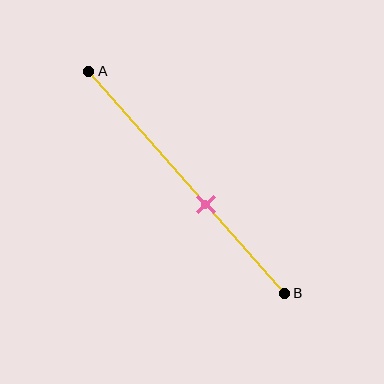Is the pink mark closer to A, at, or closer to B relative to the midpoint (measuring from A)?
The pink mark is closer to point B than the midpoint of segment AB.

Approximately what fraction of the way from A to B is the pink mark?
The pink mark is approximately 60% of the way from A to B.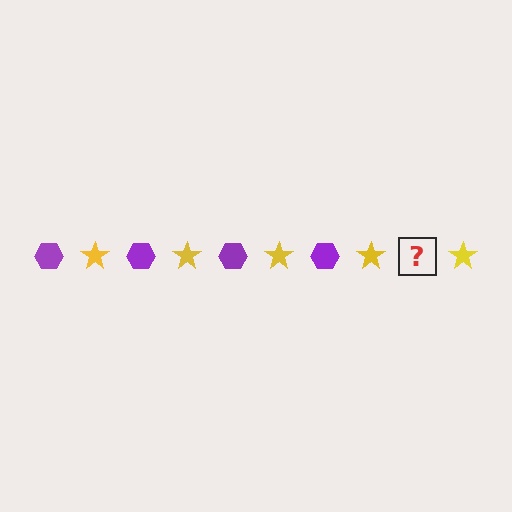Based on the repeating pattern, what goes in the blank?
The blank should be a purple hexagon.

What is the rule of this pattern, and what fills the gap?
The rule is that the pattern alternates between purple hexagon and yellow star. The gap should be filled with a purple hexagon.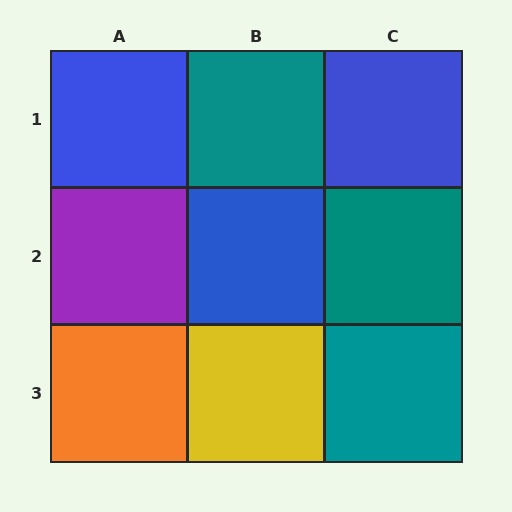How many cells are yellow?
1 cell is yellow.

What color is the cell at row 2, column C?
Teal.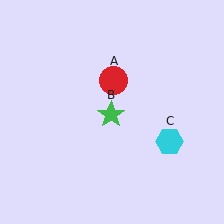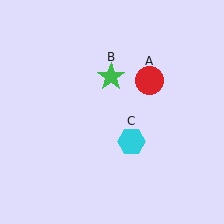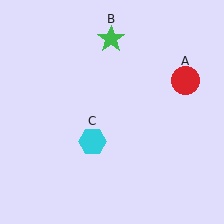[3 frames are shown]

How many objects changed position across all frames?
3 objects changed position: red circle (object A), green star (object B), cyan hexagon (object C).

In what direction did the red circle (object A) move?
The red circle (object A) moved right.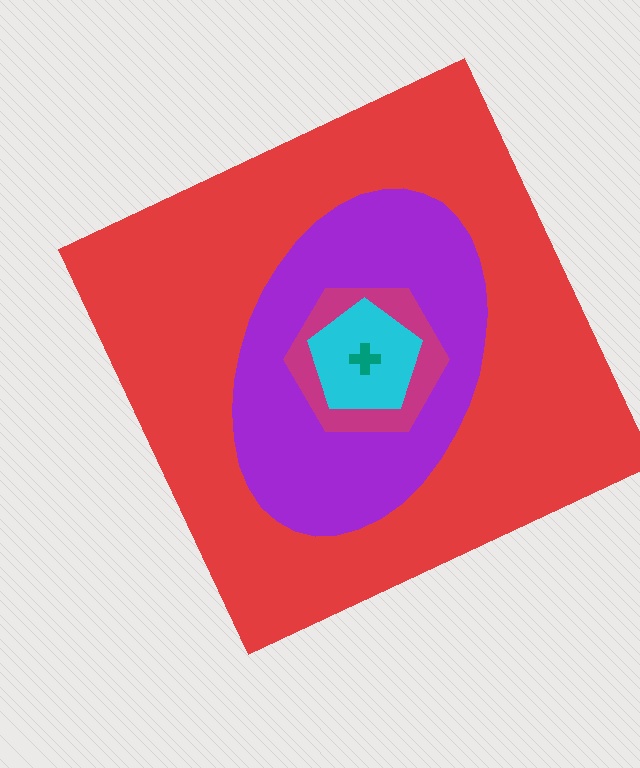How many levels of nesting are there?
5.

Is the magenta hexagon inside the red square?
Yes.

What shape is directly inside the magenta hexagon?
The cyan pentagon.